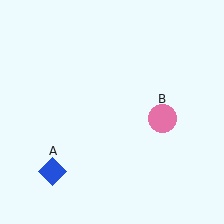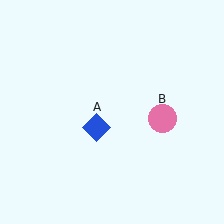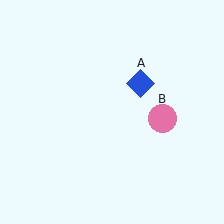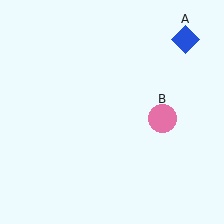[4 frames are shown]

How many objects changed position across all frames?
1 object changed position: blue diamond (object A).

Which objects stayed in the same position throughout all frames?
Pink circle (object B) remained stationary.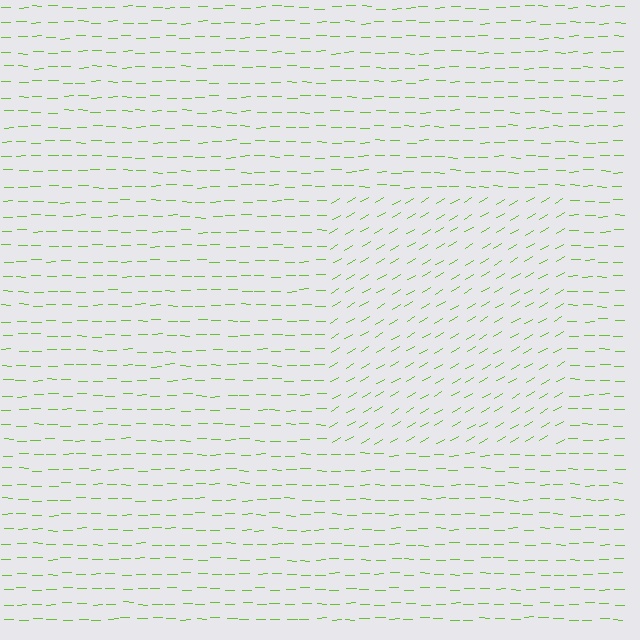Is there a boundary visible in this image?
Yes, there is a texture boundary formed by a change in line orientation.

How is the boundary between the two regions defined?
The boundary is defined purely by a change in line orientation (approximately 31 degrees difference). All lines are the same color and thickness.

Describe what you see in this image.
The image is filled with small lime line segments. A rectangle region in the image has lines oriented differently from the surrounding lines, creating a visible texture boundary.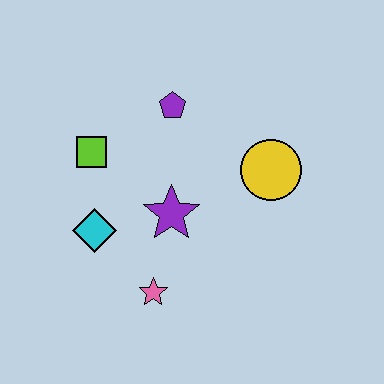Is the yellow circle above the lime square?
No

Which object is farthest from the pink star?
The purple pentagon is farthest from the pink star.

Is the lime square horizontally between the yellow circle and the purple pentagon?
No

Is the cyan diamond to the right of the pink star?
No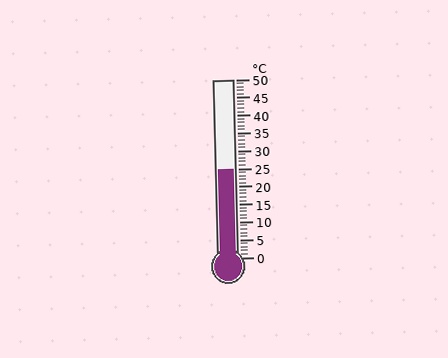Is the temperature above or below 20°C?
The temperature is above 20°C.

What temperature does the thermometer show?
The thermometer shows approximately 25°C.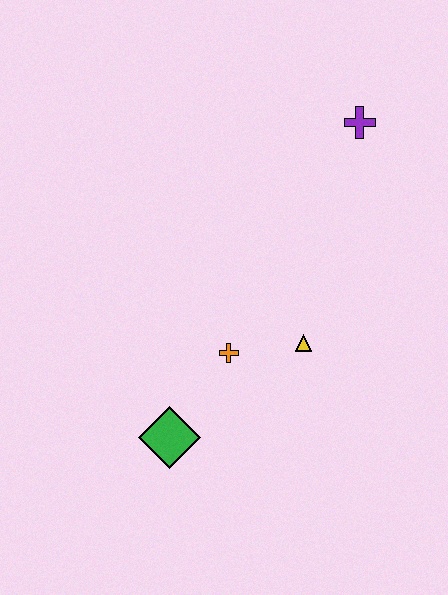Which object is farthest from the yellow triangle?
The purple cross is farthest from the yellow triangle.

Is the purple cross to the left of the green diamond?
No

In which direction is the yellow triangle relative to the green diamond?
The yellow triangle is to the right of the green diamond.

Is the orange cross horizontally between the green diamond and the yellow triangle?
Yes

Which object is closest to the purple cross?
The yellow triangle is closest to the purple cross.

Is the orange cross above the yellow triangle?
No